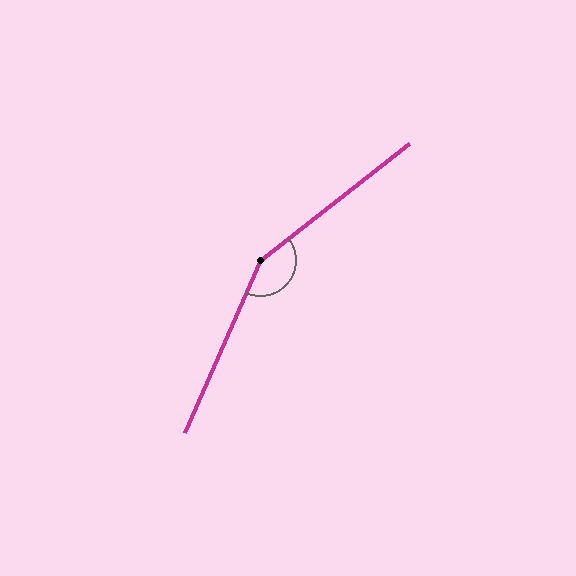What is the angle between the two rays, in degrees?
Approximately 152 degrees.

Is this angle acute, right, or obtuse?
It is obtuse.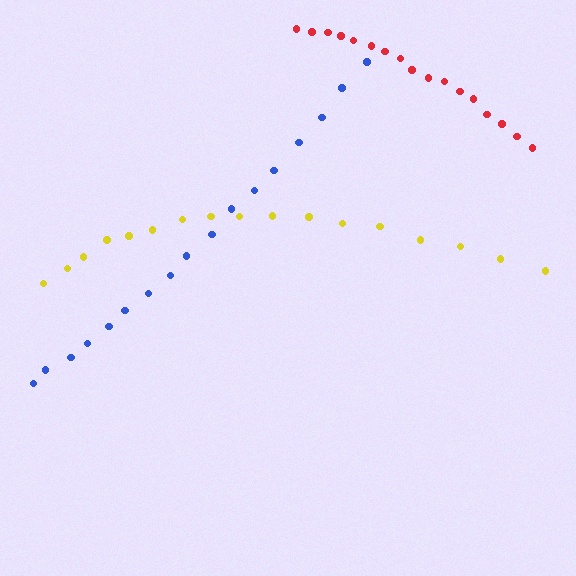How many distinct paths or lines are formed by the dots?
There are 3 distinct paths.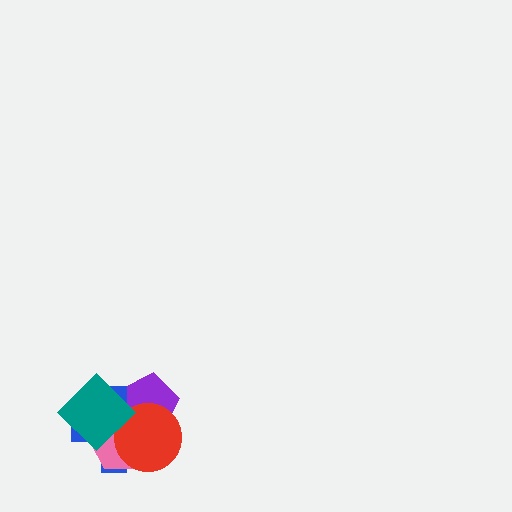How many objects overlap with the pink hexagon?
4 objects overlap with the pink hexagon.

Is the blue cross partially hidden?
Yes, it is partially covered by another shape.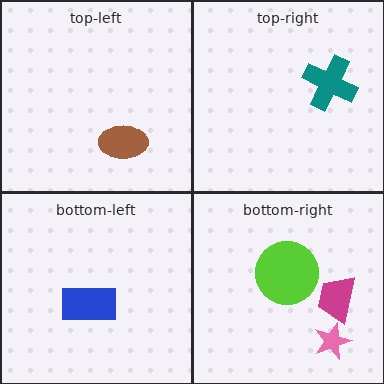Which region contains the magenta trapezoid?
The bottom-right region.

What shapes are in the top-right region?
The teal cross.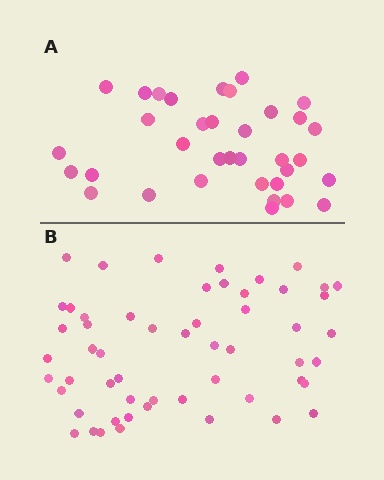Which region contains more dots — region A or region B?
Region B (the bottom region) has more dots.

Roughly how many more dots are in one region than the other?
Region B has approximately 20 more dots than region A.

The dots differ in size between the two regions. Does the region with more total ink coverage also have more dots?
No. Region A has more total ink coverage because its dots are larger, but region B actually contains more individual dots. Total area can be misleading — the number of items is what matters here.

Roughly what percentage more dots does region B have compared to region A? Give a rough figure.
About 55% more.